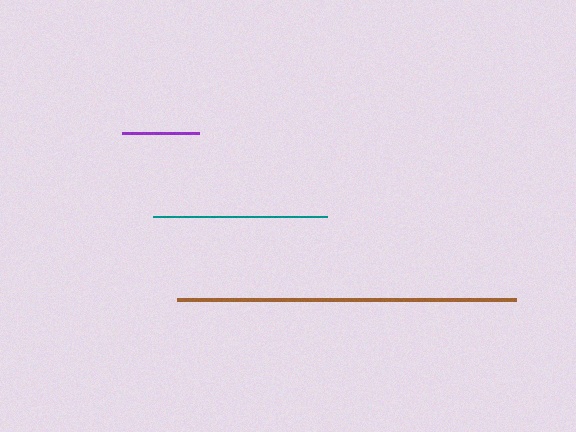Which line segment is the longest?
The brown line is the longest at approximately 340 pixels.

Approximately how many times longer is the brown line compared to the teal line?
The brown line is approximately 2.0 times the length of the teal line.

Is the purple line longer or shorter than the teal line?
The teal line is longer than the purple line.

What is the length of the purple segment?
The purple segment is approximately 77 pixels long.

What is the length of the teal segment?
The teal segment is approximately 173 pixels long.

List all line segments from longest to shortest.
From longest to shortest: brown, teal, purple.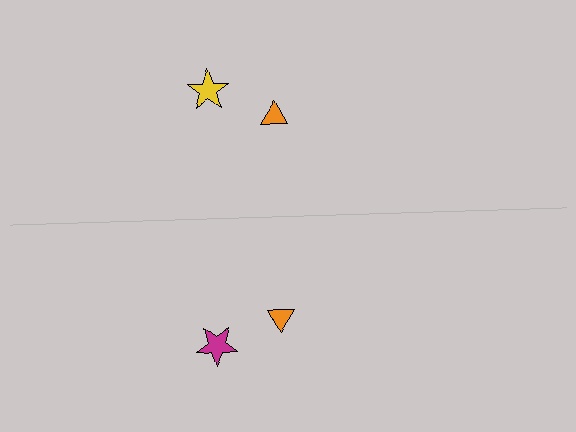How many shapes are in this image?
There are 4 shapes in this image.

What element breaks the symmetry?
The magenta star on the bottom side breaks the symmetry — its mirror counterpart is yellow.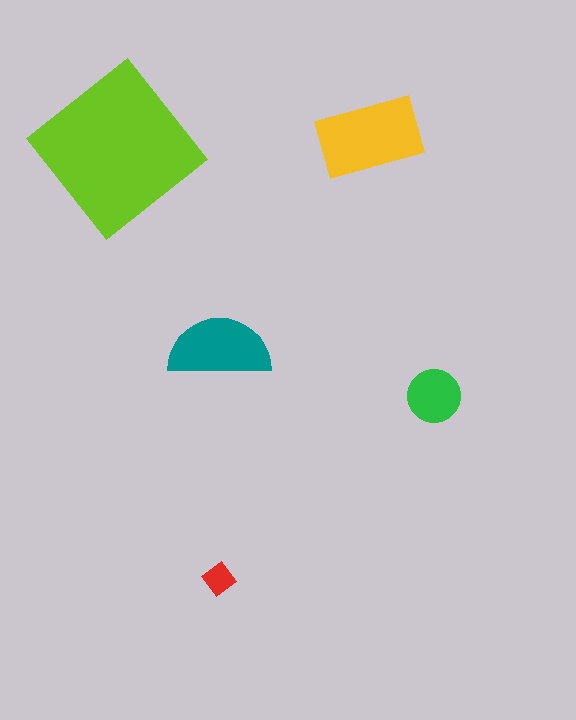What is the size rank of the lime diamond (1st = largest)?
1st.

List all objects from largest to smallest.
The lime diamond, the yellow rectangle, the teal semicircle, the green circle, the red diamond.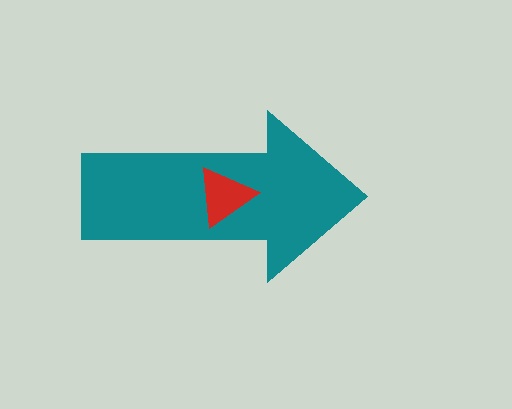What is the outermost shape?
The teal arrow.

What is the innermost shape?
The red triangle.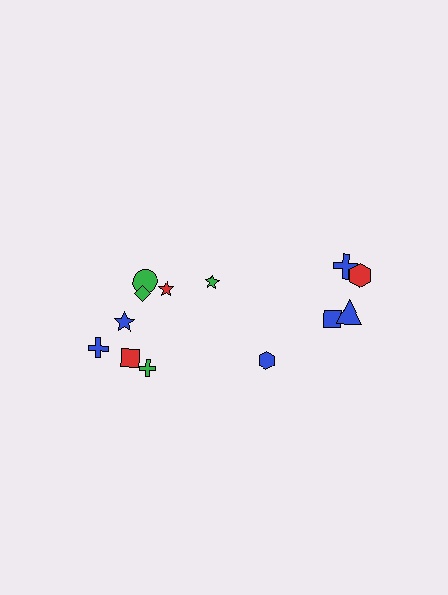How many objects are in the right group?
There are 5 objects.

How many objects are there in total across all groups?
There are 13 objects.